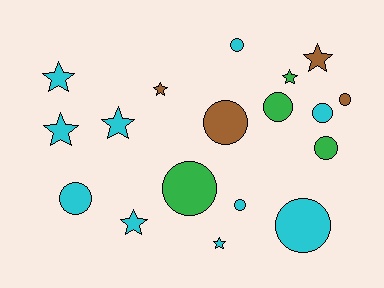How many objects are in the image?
There are 18 objects.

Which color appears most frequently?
Cyan, with 10 objects.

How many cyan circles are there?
There are 5 cyan circles.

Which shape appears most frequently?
Circle, with 10 objects.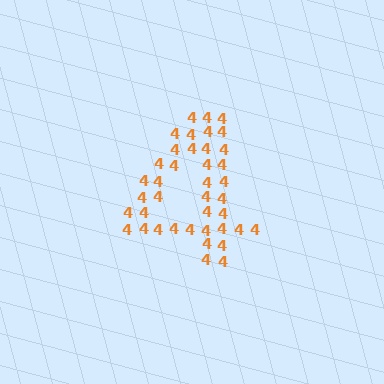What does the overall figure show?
The overall figure shows the digit 4.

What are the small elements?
The small elements are digit 4's.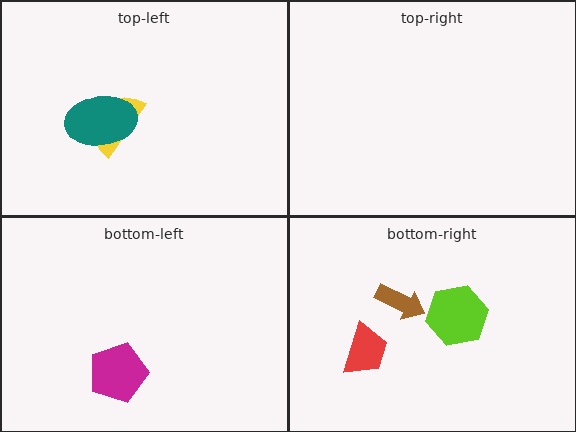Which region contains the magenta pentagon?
The bottom-left region.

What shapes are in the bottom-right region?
The red trapezoid, the lime hexagon, the brown arrow.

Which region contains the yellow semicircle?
The top-left region.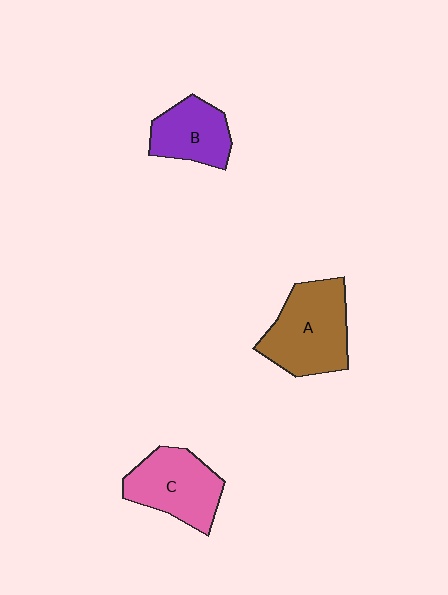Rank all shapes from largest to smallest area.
From largest to smallest: A (brown), C (pink), B (purple).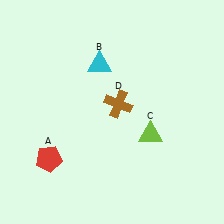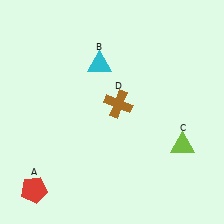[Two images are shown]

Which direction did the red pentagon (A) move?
The red pentagon (A) moved down.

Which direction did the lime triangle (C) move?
The lime triangle (C) moved right.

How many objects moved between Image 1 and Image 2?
2 objects moved between the two images.